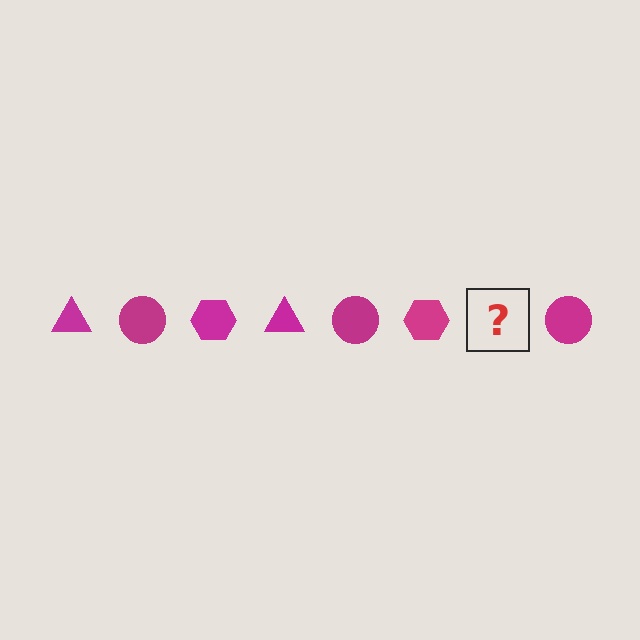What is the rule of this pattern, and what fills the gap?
The rule is that the pattern cycles through triangle, circle, hexagon shapes in magenta. The gap should be filled with a magenta triangle.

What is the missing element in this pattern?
The missing element is a magenta triangle.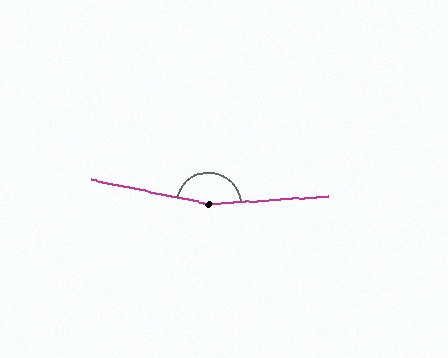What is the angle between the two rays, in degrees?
Approximately 164 degrees.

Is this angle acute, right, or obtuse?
It is obtuse.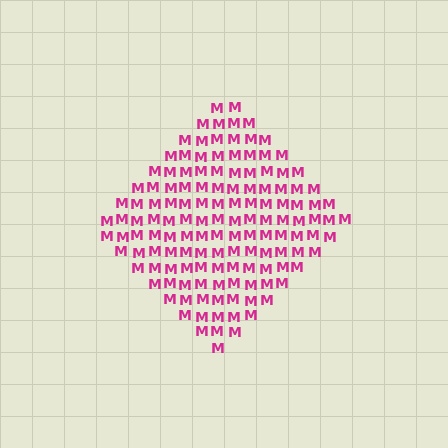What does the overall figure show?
The overall figure shows a diamond.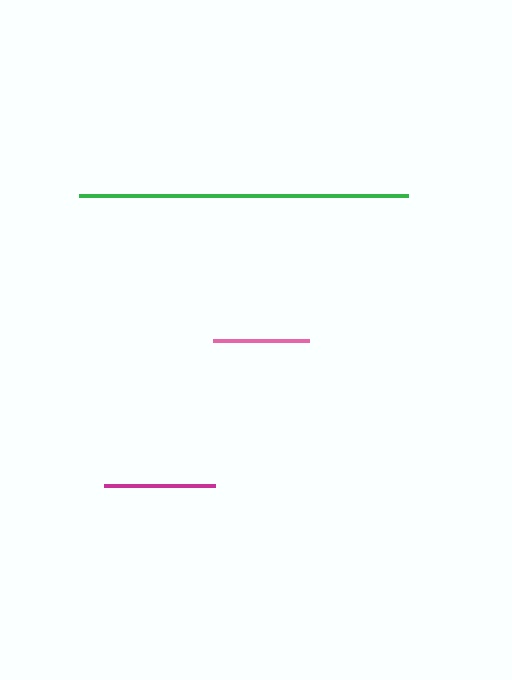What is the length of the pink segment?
The pink segment is approximately 97 pixels long.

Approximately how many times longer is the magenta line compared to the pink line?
The magenta line is approximately 1.1 times the length of the pink line.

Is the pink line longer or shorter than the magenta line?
The magenta line is longer than the pink line.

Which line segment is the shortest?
The pink line is the shortest at approximately 97 pixels.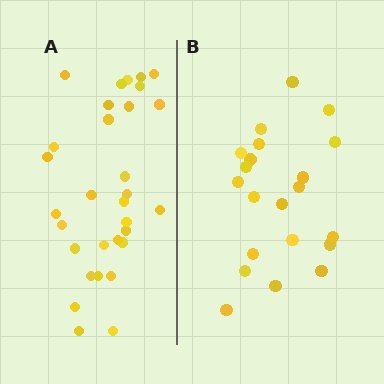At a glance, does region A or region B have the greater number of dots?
Region A (the left region) has more dots.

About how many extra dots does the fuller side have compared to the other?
Region A has roughly 10 or so more dots than region B.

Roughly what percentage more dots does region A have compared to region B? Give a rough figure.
About 50% more.